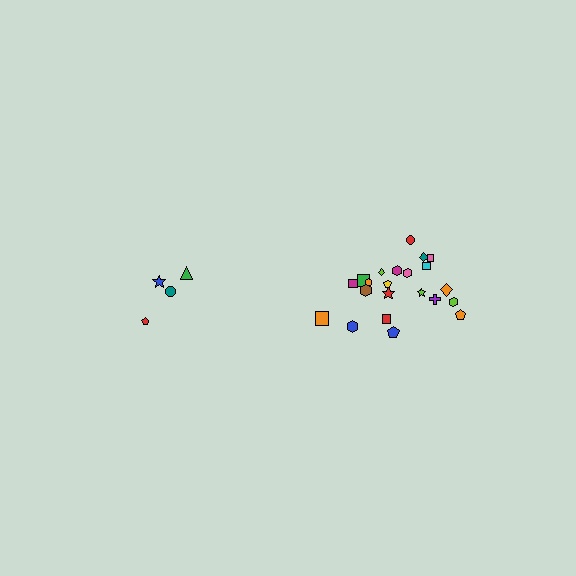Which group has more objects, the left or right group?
The right group.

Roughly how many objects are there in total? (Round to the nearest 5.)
Roughly 25 objects in total.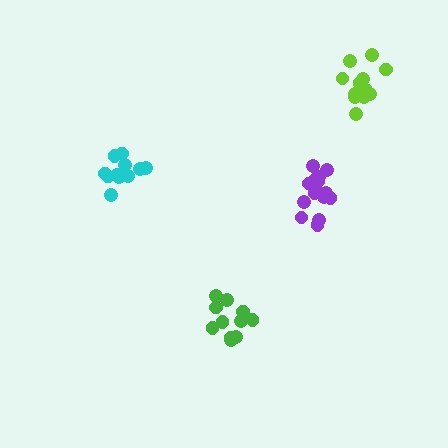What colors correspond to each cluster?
The clusters are colored: purple, cyan, green, lime.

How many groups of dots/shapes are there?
There are 4 groups.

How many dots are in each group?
Group 1: 16 dots, Group 2: 11 dots, Group 3: 11 dots, Group 4: 15 dots (53 total).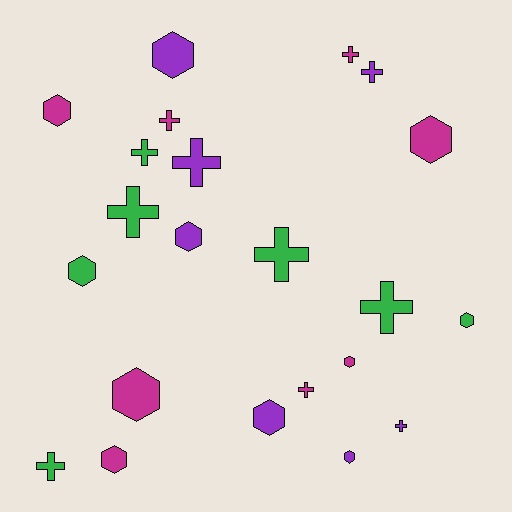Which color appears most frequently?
Magenta, with 8 objects.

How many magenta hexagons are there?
There are 5 magenta hexagons.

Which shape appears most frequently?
Cross, with 11 objects.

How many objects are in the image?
There are 22 objects.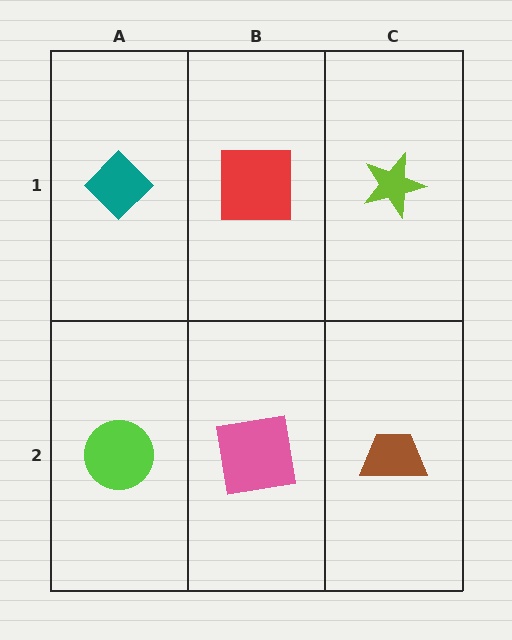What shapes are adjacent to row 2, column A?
A teal diamond (row 1, column A), a pink square (row 2, column B).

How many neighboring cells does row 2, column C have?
2.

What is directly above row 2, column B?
A red square.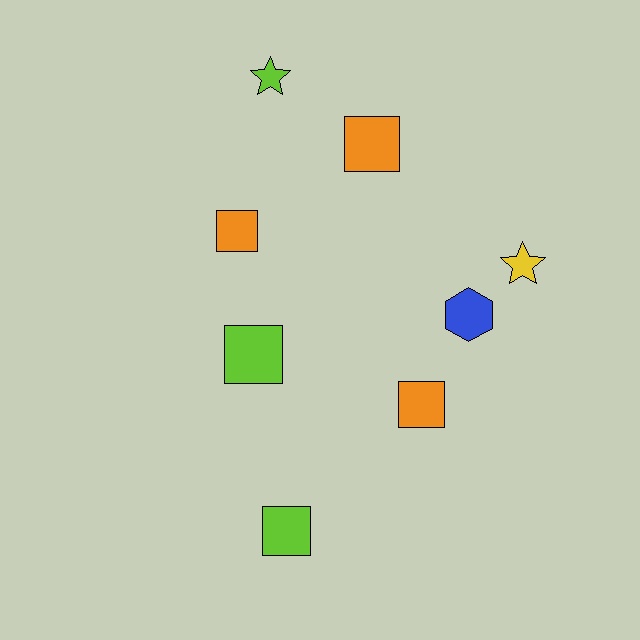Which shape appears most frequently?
Square, with 5 objects.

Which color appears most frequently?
Orange, with 3 objects.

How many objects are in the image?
There are 8 objects.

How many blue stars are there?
There are no blue stars.